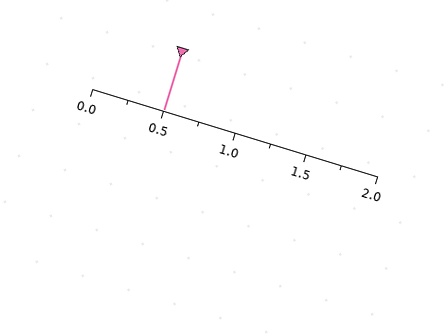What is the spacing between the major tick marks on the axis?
The major ticks are spaced 0.5 apart.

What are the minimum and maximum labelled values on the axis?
The axis runs from 0.0 to 2.0.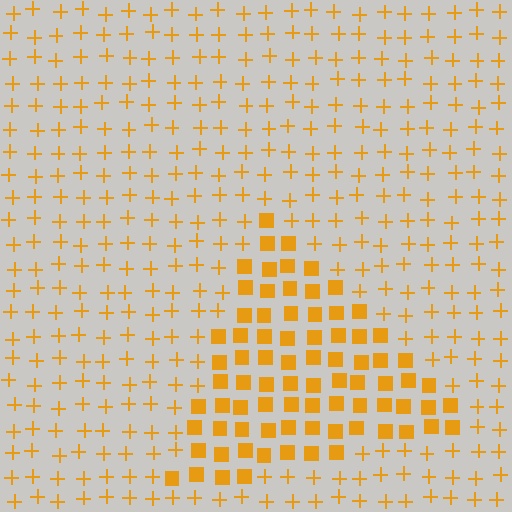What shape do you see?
I see a triangle.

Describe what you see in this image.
The image is filled with small orange elements arranged in a uniform grid. A triangle-shaped region contains squares, while the surrounding area contains plus signs. The boundary is defined purely by the change in element shape.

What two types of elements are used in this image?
The image uses squares inside the triangle region and plus signs outside it.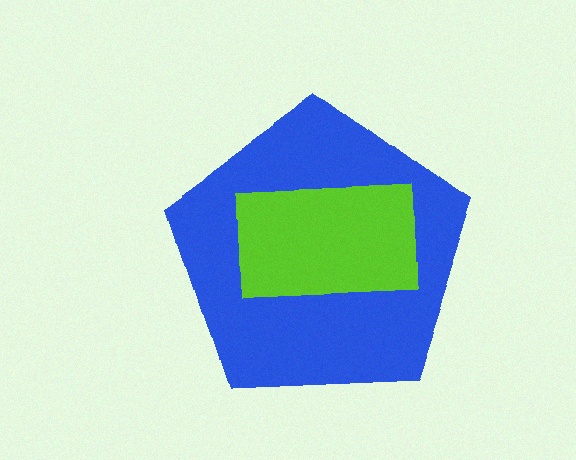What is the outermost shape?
The blue pentagon.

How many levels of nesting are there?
2.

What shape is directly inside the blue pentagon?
The lime rectangle.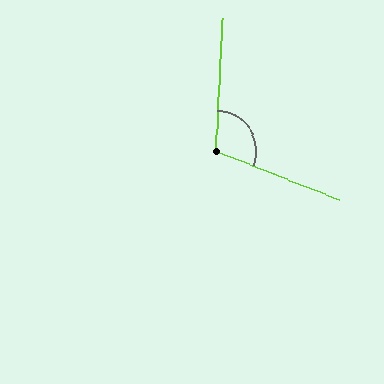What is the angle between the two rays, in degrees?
Approximately 109 degrees.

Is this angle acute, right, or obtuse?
It is obtuse.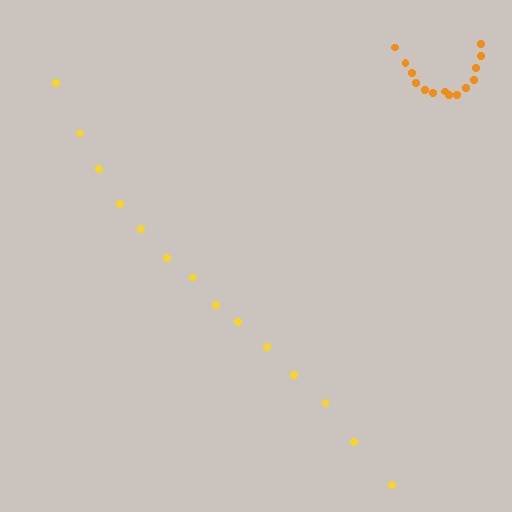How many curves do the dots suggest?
There are 2 distinct paths.